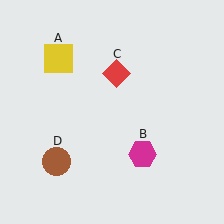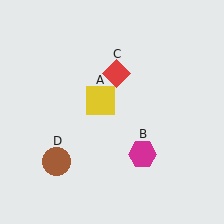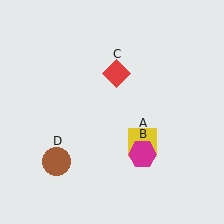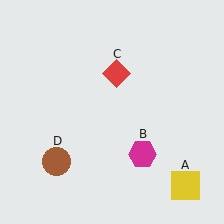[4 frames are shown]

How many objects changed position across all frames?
1 object changed position: yellow square (object A).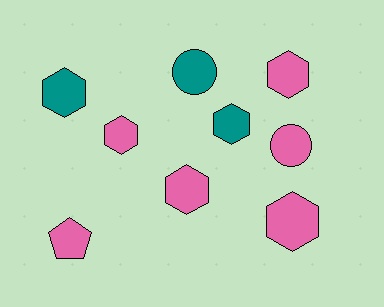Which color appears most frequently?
Pink, with 6 objects.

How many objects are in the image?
There are 9 objects.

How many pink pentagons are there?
There is 1 pink pentagon.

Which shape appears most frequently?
Hexagon, with 6 objects.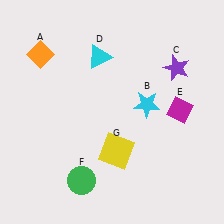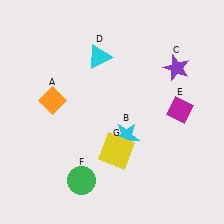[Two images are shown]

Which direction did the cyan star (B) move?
The cyan star (B) moved down.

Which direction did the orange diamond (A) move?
The orange diamond (A) moved down.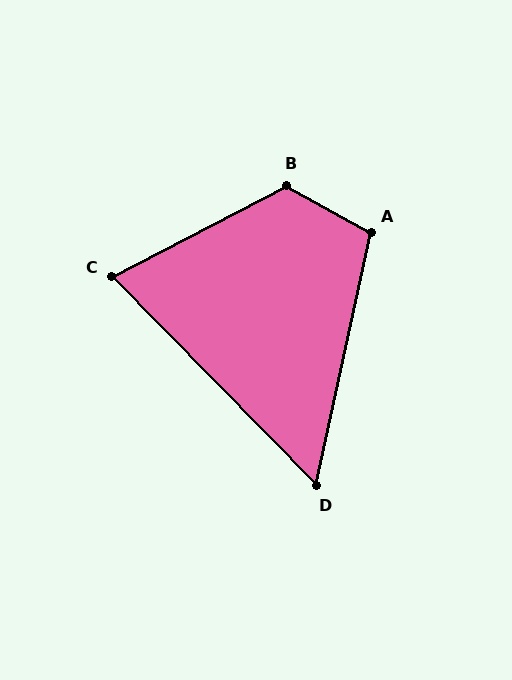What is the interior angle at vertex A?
Approximately 107 degrees (obtuse).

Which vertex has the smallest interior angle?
D, at approximately 57 degrees.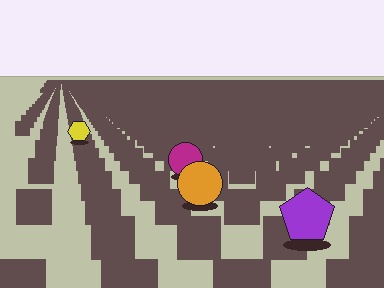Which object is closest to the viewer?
The purple pentagon is closest. The texture marks near it are larger and more spread out.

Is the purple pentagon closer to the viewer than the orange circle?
Yes. The purple pentagon is closer — you can tell from the texture gradient: the ground texture is coarser near it.